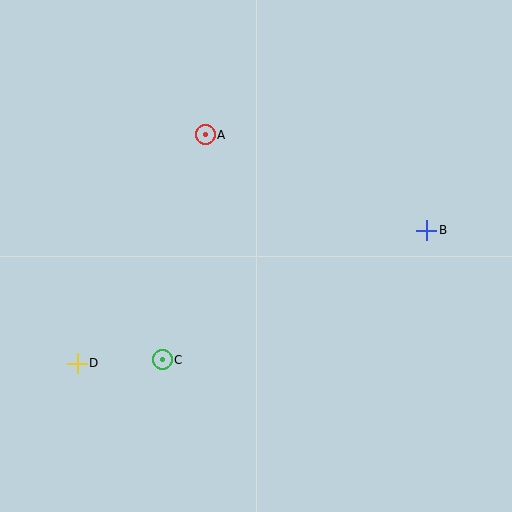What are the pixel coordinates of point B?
Point B is at (427, 230).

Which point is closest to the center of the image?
Point A at (205, 135) is closest to the center.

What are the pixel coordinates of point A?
Point A is at (205, 135).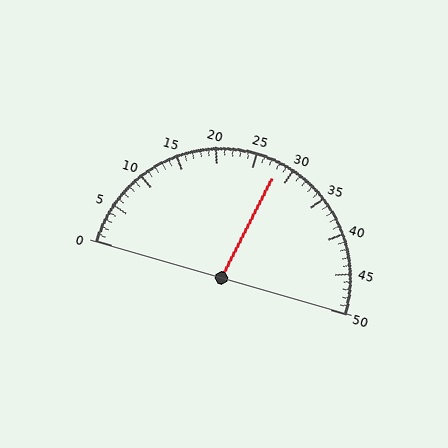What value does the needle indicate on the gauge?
The needle indicates approximately 28.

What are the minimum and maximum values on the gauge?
The gauge ranges from 0 to 50.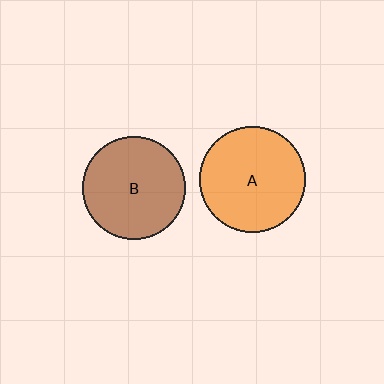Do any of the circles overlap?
No, none of the circles overlap.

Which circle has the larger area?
Circle A (orange).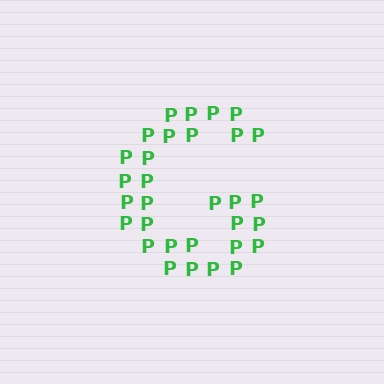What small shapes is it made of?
It is made of small letter P's.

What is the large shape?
The large shape is the letter G.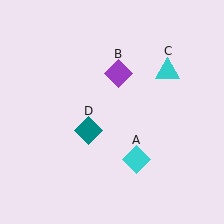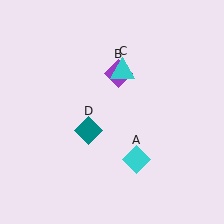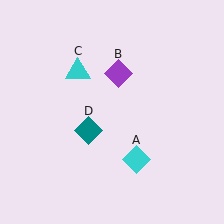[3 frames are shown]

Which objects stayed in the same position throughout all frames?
Cyan diamond (object A) and purple diamond (object B) and teal diamond (object D) remained stationary.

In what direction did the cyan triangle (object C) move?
The cyan triangle (object C) moved left.